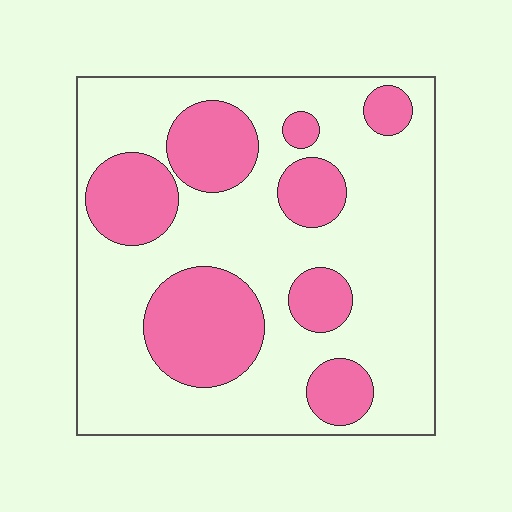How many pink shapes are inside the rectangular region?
8.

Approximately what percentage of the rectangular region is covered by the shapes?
Approximately 30%.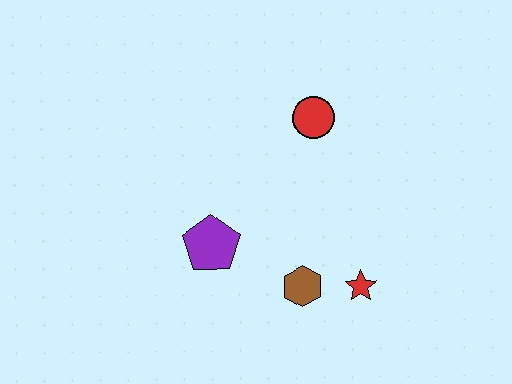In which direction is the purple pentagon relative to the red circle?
The purple pentagon is below the red circle.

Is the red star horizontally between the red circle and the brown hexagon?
No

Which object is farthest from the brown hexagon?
The red circle is farthest from the brown hexagon.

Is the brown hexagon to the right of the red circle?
No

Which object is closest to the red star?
The brown hexagon is closest to the red star.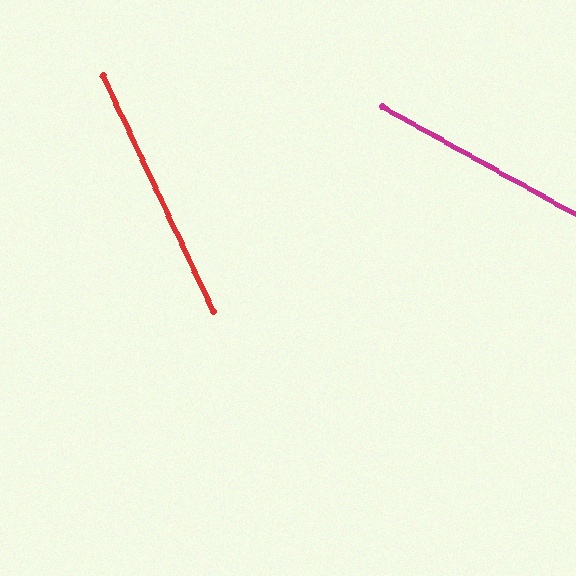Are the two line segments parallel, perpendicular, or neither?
Neither parallel nor perpendicular — they differ by about 36°.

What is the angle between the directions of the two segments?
Approximately 36 degrees.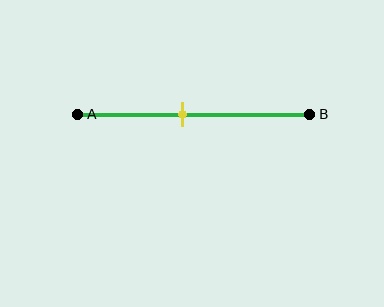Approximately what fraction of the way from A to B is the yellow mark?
The yellow mark is approximately 45% of the way from A to B.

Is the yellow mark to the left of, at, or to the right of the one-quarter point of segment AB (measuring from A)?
The yellow mark is to the right of the one-quarter point of segment AB.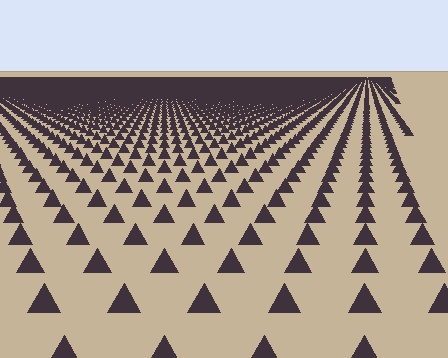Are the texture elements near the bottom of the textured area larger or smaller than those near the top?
Larger. Near the bottom, elements are closer to the viewer and appear at a bigger on-screen size.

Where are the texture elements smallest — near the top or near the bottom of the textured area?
Near the top.